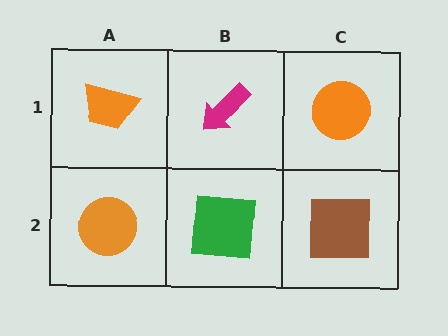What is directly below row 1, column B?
A green square.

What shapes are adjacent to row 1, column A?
An orange circle (row 2, column A), a magenta arrow (row 1, column B).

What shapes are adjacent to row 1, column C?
A brown square (row 2, column C), a magenta arrow (row 1, column B).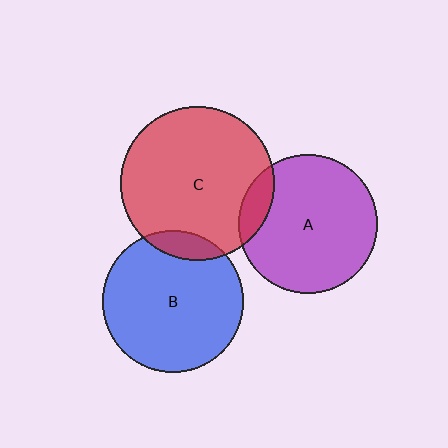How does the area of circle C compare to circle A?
Approximately 1.2 times.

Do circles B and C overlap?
Yes.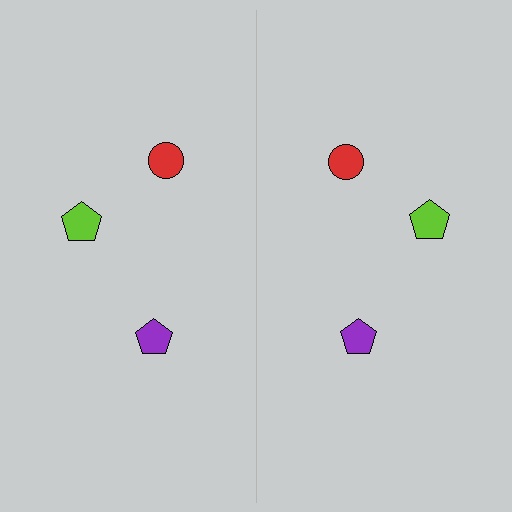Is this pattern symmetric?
Yes, this pattern has bilateral (reflection) symmetry.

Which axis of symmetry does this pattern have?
The pattern has a vertical axis of symmetry running through the center of the image.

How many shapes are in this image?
There are 6 shapes in this image.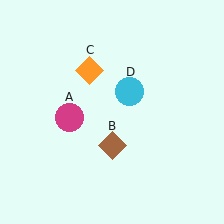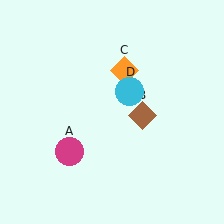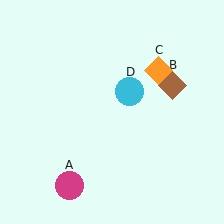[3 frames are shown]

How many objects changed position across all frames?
3 objects changed position: magenta circle (object A), brown diamond (object B), orange diamond (object C).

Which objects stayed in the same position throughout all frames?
Cyan circle (object D) remained stationary.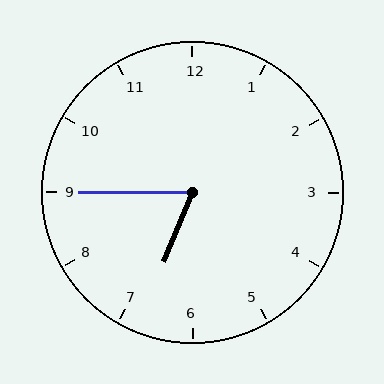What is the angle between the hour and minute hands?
Approximately 68 degrees.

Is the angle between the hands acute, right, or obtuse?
It is acute.